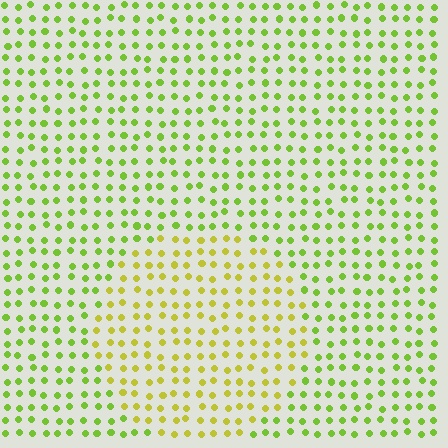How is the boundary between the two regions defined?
The boundary is defined purely by a slight shift in hue (about 31 degrees). Spacing, size, and orientation are identical on both sides.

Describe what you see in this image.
The image is filled with small lime elements in a uniform arrangement. A circle-shaped region is visible where the elements are tinted to a slightly different hue, forming a subtle color boundary.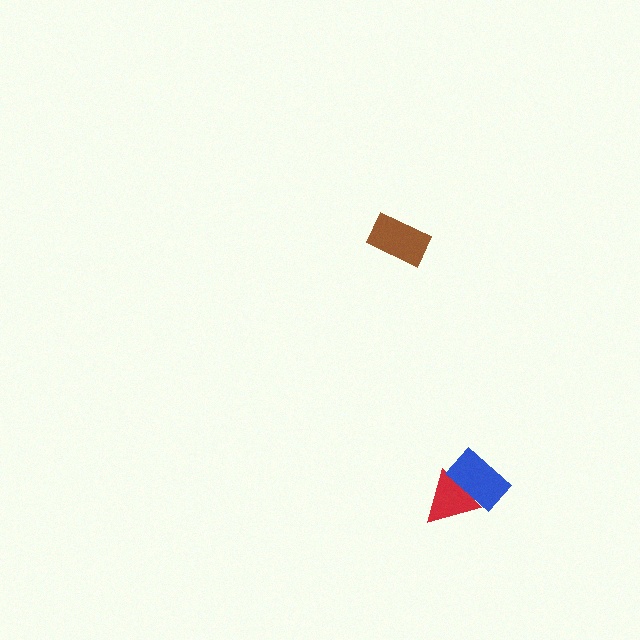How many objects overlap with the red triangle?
1 object overlaps with the red triangle.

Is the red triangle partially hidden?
Yes, it is partially covered by another shape.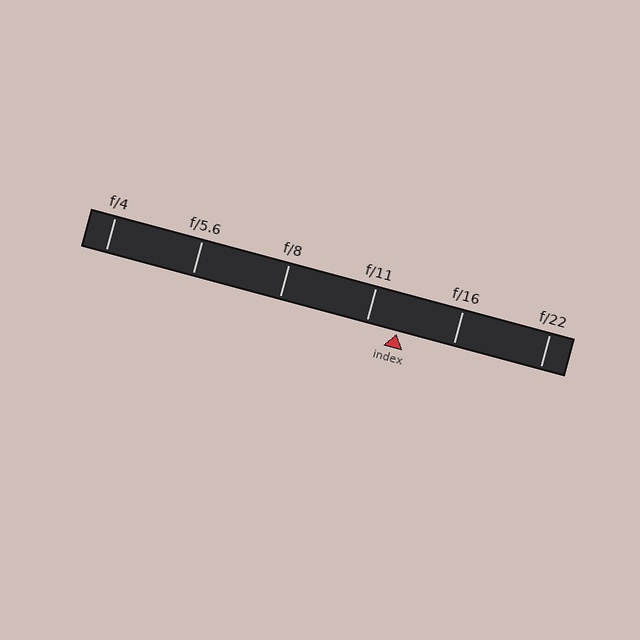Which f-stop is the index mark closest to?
The index mark is closest to f/11.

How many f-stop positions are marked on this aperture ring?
There are 6 f-stop positions marked.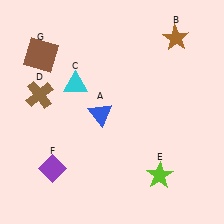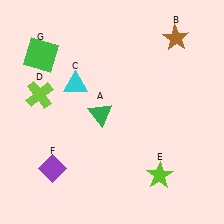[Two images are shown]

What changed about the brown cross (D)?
In Image 1, D is brown. In Image 2, it changed to lime.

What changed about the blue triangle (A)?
In Image 1, A is blue. In Image 2, it changed to green.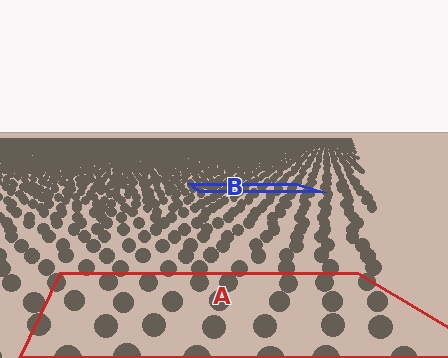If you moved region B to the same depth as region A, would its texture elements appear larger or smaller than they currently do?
They would appear larger. At a closer depth, the same texture elements are projected at a bigger on-screen size.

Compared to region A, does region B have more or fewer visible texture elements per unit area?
Region B has more texture elements per unit area — they are packed more densely because it is farther away.